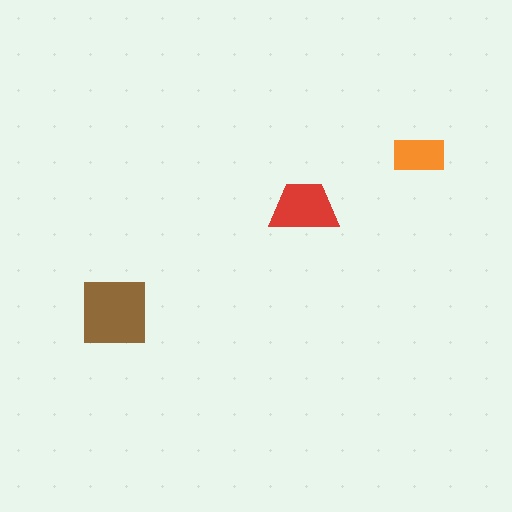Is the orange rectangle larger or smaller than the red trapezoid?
Smaller.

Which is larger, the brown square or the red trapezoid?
The brown square.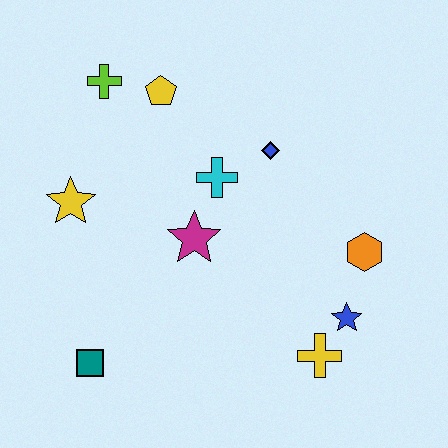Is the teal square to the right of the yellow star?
Yes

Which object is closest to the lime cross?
The yellow pentagon is closest to the lime cross.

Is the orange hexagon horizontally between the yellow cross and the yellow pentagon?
No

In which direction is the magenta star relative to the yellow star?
The magenta star is to the right of the yellow star.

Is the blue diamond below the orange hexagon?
No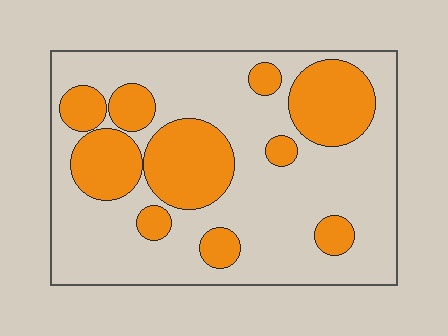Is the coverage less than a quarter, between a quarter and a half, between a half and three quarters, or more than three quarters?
Between a quarter and a half.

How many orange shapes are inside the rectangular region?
10.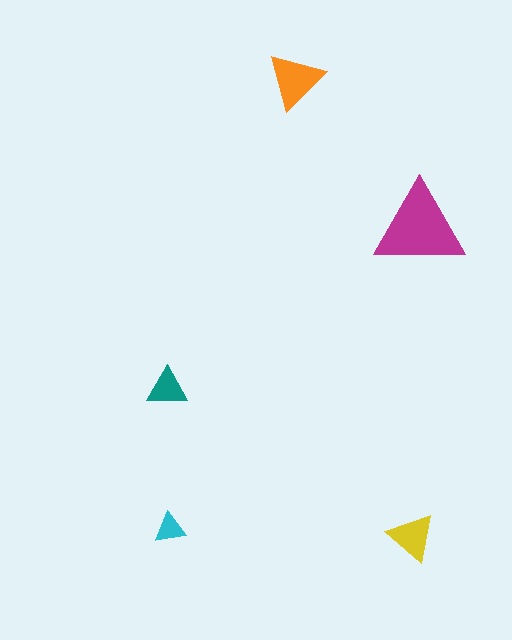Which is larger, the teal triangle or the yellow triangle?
The yellow one.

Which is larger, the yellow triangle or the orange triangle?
The orange one.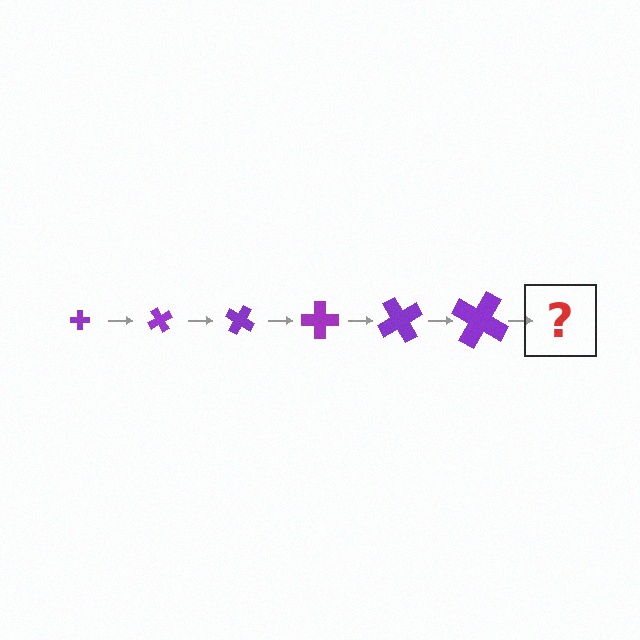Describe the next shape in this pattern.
It should be a cross, larger than the previous one and rotated 360 degrees from the start.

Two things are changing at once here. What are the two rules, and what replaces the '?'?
The two rules are that the cross grows larger each step and it rotates 60 degrees each step. The '?' should be a cross, larger than the previous one and rotated 360 degrees from the start.